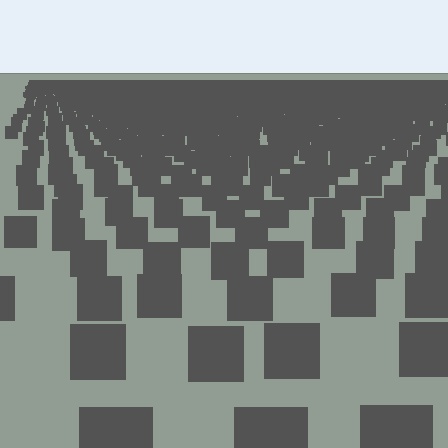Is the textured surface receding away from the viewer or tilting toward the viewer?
The surface is receding away from the viewer. Texture elements get smaller and denser toward the top.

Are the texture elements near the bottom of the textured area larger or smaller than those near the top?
Larger. Near the bottom, elements are closer to the viewer and appear at a bigger on-screen size.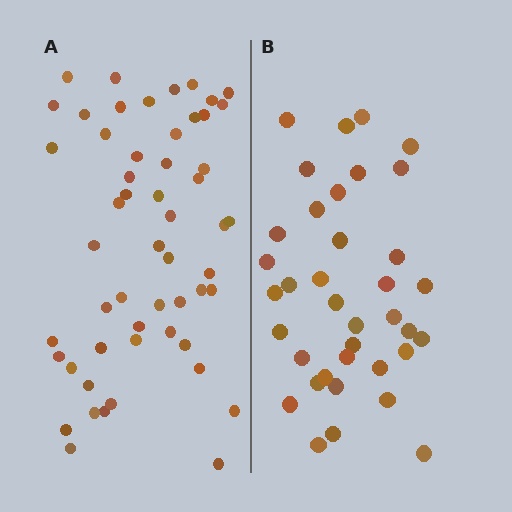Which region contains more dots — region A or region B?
Region A (the left region) has more dots.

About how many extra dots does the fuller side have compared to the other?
Region A has approximately 15 more dots than region B.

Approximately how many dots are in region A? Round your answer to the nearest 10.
About 50 dots. (The exact count is 54, which rounds to 50.)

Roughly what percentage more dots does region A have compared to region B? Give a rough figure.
About 45% more.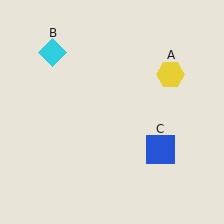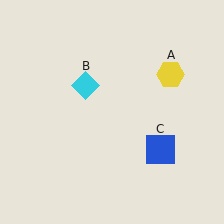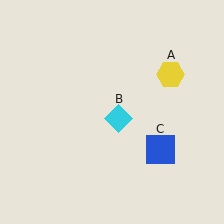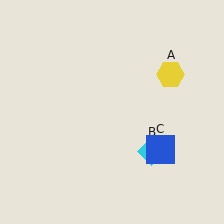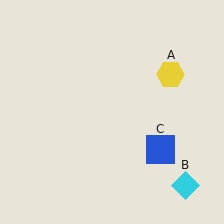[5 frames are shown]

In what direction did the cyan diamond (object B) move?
The cyan diamond (object B) moved down and to the right.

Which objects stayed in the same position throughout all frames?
Yellow hexagon (object A) and blue square (object C) remained stationary.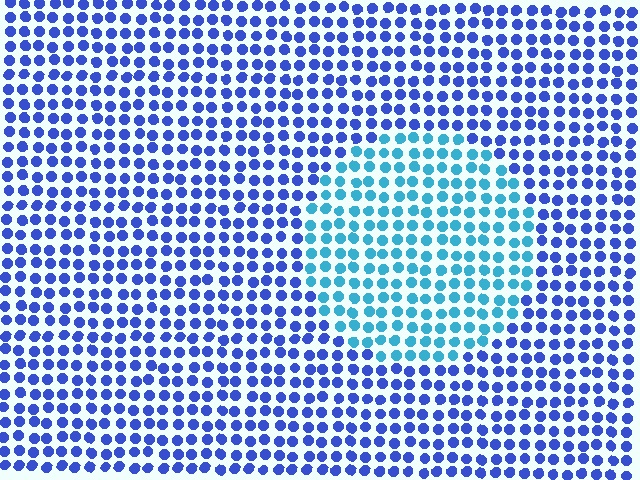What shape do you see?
I see a circle.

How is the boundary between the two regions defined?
The boundary is defined purely by a slight shift in hue (about 38 degrees). Spacing, size, and orientation are identical on both sides.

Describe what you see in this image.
The image is filled with small blue elements in a uniform arrangement. A circle-shaped region is visible where the elements are tinted to a slightly different hue, forming a subtle color boundary.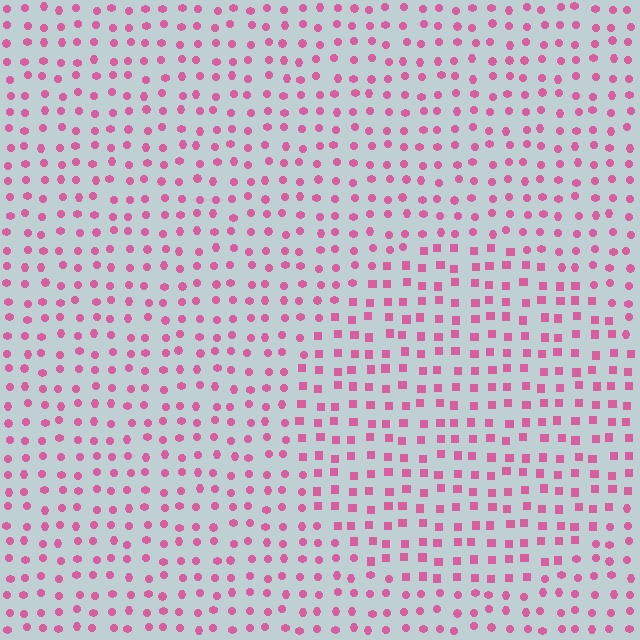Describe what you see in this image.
The image is filled with small pink elements arranged in a uniform grid. A circle-shaped region contains squares, while the surrounding area contains circles. The boundary is defined purely by the change in element shape.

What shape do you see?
I see a circle.